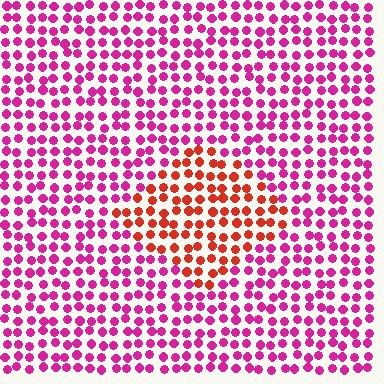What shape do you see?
I see a diamond.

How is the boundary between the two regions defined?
The boundary is defined purely by a slight shift in hue (about 46 degrees). Spacing, size, and orientation are identical on both sides.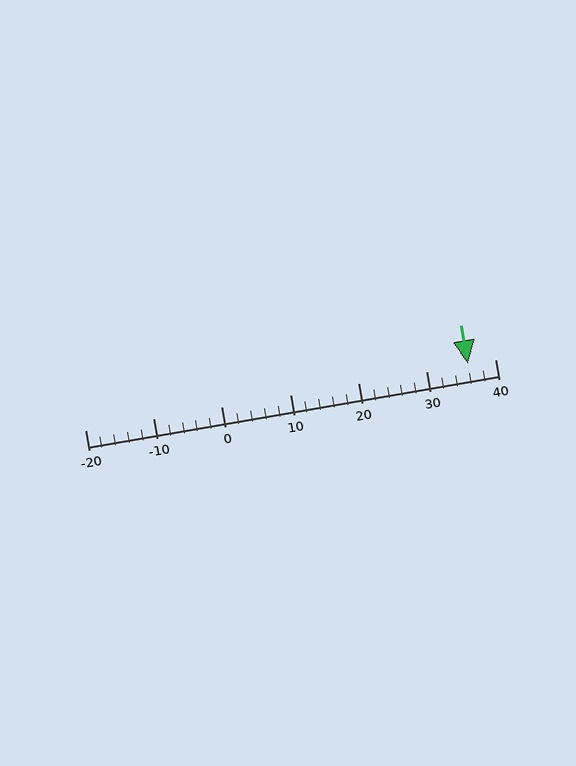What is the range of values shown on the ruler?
The ruler shows values from -20 to 40.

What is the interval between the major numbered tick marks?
The major tick marks are spaced 10 units apart.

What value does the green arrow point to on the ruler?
The green arrow points to approximately 36.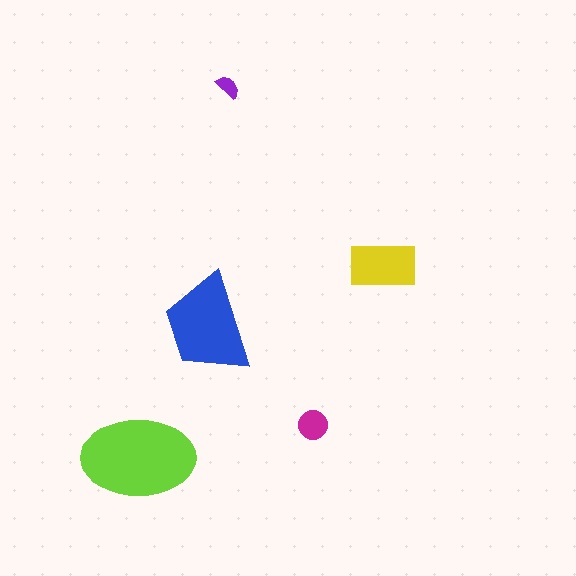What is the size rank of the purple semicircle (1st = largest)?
5th.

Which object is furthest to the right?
The yellow rectangle is rightmost.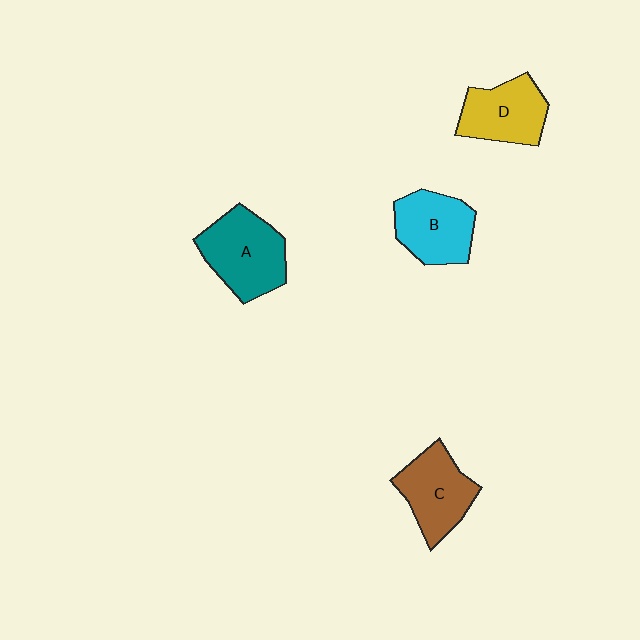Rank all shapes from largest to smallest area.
From largest to smallest: A (teal), C (brown), B (cyan), D (yellow).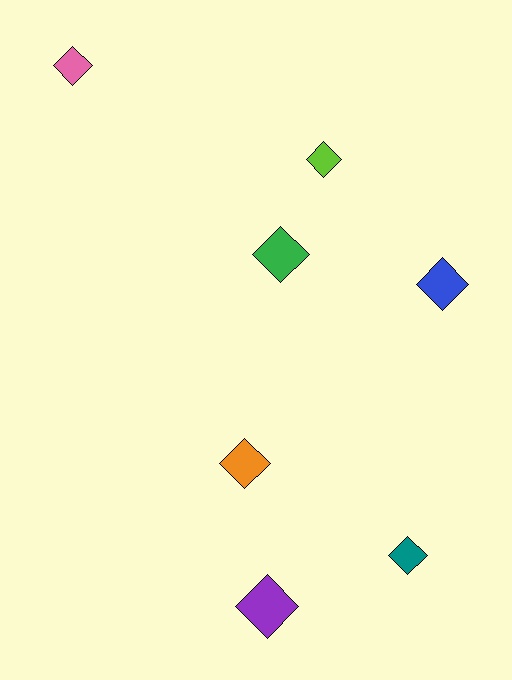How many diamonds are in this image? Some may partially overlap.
There are 7 diamonds.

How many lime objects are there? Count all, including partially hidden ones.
There is 1 lime object.